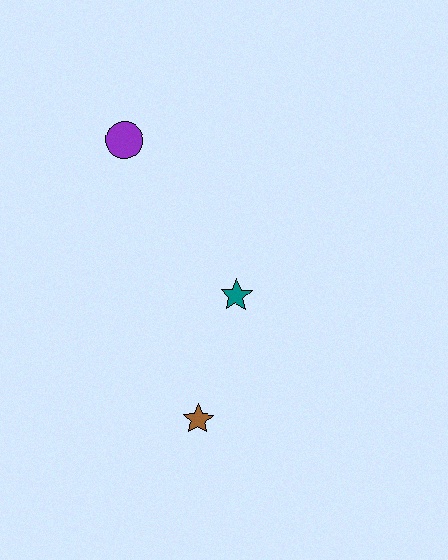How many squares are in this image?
There are no squares.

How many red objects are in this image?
There are no red objects.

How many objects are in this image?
There are 3 objects.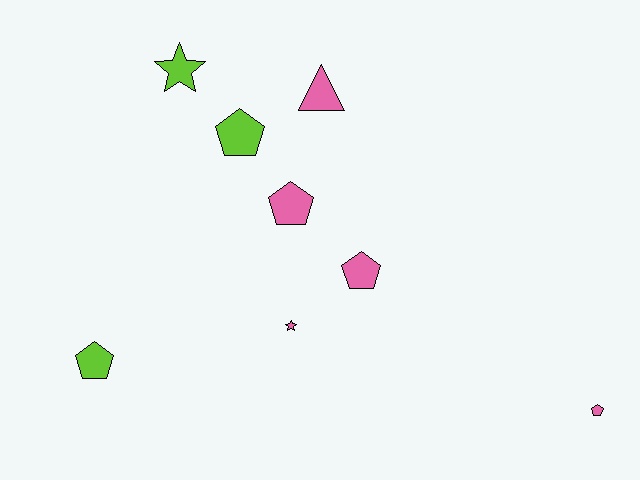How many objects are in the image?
There are 8 objects.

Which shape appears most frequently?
Pentagon, with 5 objects.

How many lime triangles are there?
There are no lime triangles.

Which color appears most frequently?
Pink, with 5 objects.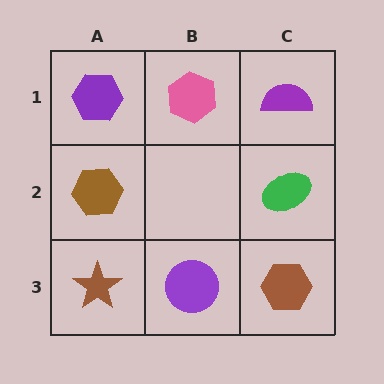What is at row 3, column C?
A brown hexagon.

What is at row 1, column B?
A pink hexagon.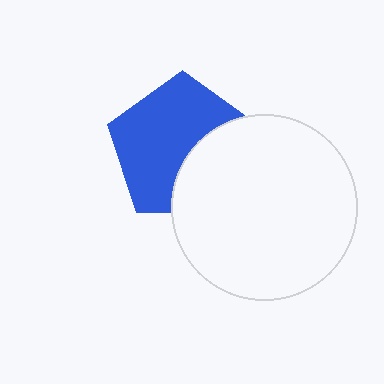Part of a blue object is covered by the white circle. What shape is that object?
It is a pentagon.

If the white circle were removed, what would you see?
You would see the complete blue pentagon.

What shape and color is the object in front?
The object in front is a white circle.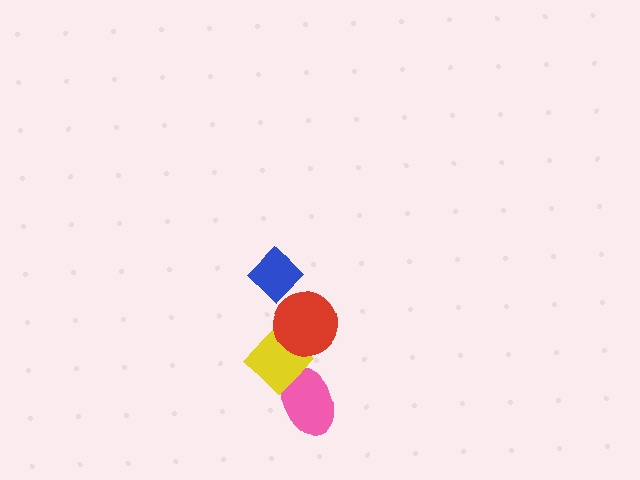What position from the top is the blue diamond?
The blue diamond is 1st from the top.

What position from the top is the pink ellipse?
The pink ellipse is 4th from the top.